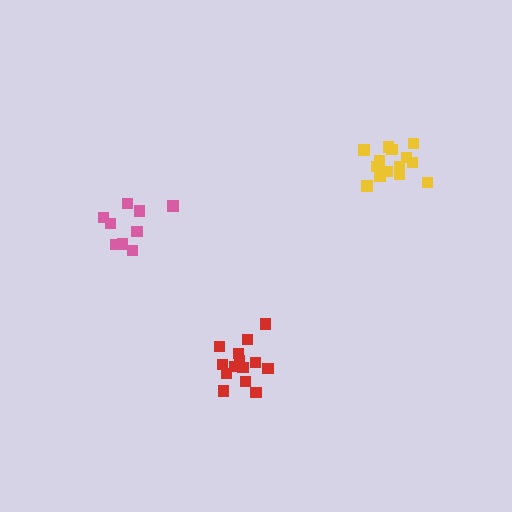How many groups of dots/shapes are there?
There are 3 groups.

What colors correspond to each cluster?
The clusters are colored: yellow, pink, red.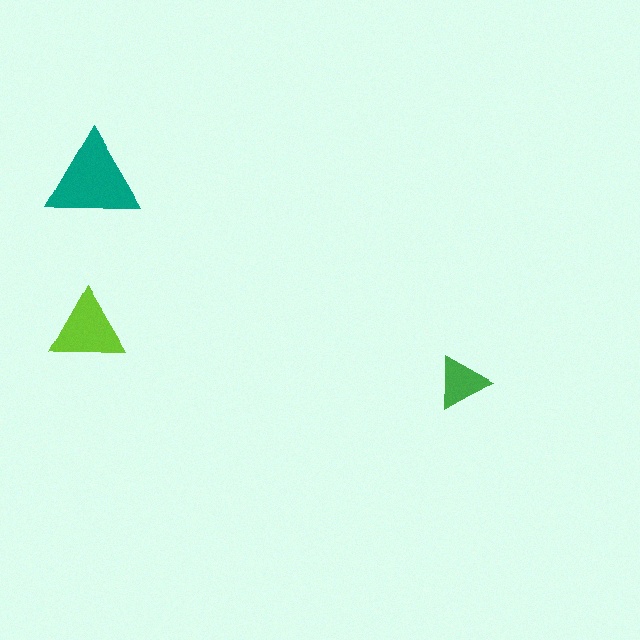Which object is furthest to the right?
The green triangle is rightmost.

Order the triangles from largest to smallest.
the teal one, the lime one, the green one.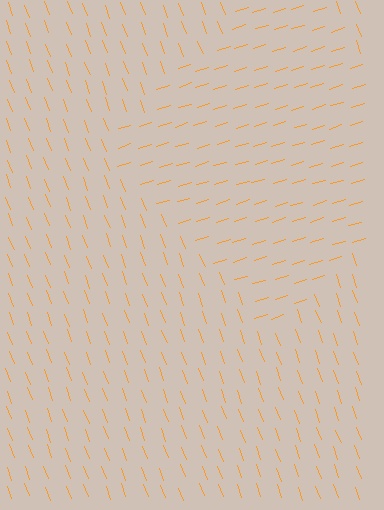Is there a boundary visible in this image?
Yes, there is a texture boundary formed by a change in line orientation.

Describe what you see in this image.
The image is filled with small orange line segments. A diamond region in the image has lines oriented differently from the surrounding lines, creating a visible texture boundary.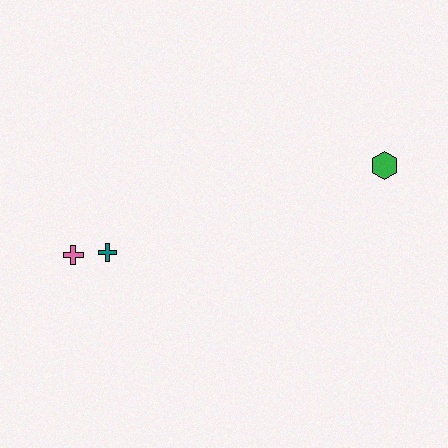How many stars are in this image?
There are no stars.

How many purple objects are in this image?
There are no purple objects.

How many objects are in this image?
There are 3 objects.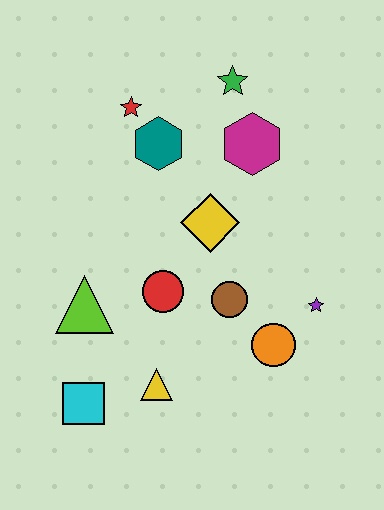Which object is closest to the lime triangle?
The red circle is closest to the lime triangle.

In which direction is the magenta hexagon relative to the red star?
The magenta hexagon is to the right of the red star.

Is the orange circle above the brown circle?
No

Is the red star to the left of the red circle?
Yes